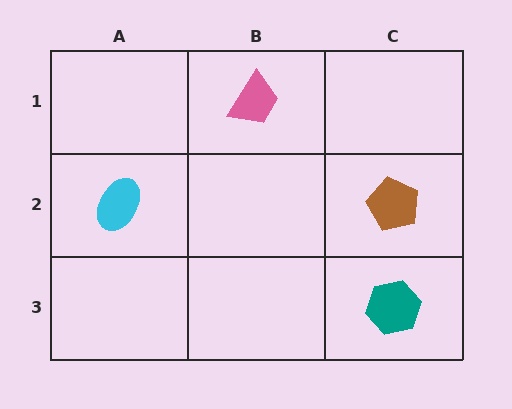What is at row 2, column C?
A brown pentagon.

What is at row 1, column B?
A pink trapezoid.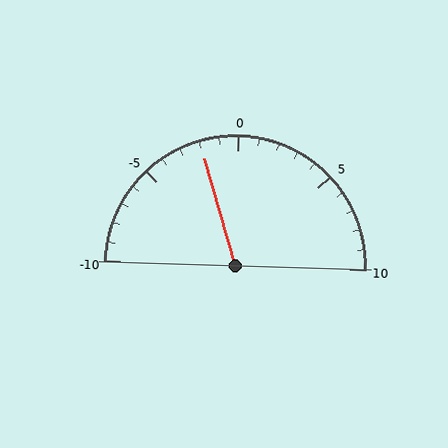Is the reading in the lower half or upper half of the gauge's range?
The reading is in the lower half of the range (-10 to 10).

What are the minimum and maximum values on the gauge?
The gauge ranges from -10 to 10.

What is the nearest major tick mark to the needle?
The nearest major tick mark is 0.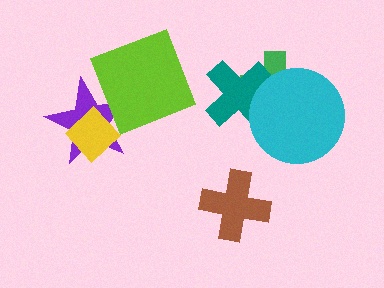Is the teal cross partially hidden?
Yes, it is partially covered by another shape.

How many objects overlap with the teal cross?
2 objects overlap with the teal cross.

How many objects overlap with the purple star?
2 objects overlap with the purple star.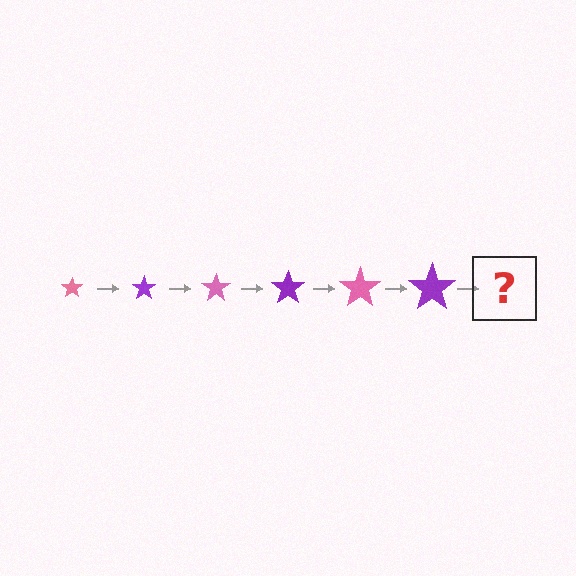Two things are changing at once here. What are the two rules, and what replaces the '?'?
The two rules are that the star grows larger each step and the color cycles through pink and purple. The '?' should be a pink star, larger than the previous one.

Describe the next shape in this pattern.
It should be a pink star, larger than the previous one.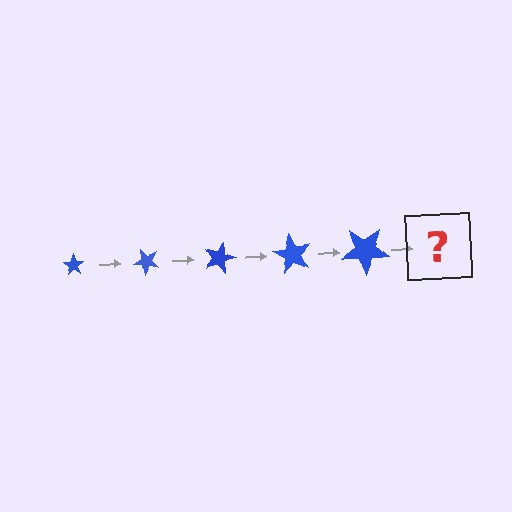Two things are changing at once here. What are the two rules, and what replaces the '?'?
The two rules are that the star grows larger each step and it rotates 45 degrees each step. The '?' should be a star, larger than the previous one and rotated 225 degrees from the start.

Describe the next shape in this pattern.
It should be a star, larger than the previous one and rotated 225 degrees from the start.